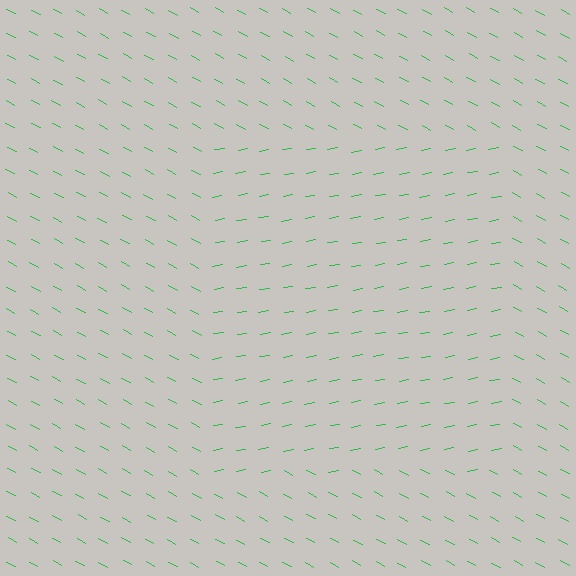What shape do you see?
I see a rectangle.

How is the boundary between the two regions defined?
The boundary is defined purely by a change in line orientation (approximately 38 degrees difference). All lines are the same color and thickness.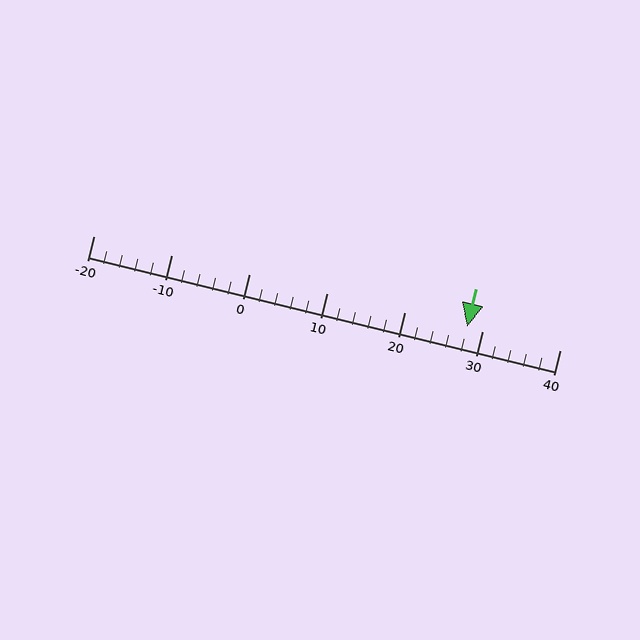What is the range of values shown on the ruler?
The ruler shows values from -20 to 40.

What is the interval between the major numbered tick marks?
The major tick marks are spaced 10 units apart.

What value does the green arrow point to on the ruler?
The green arrow points to approximately 28.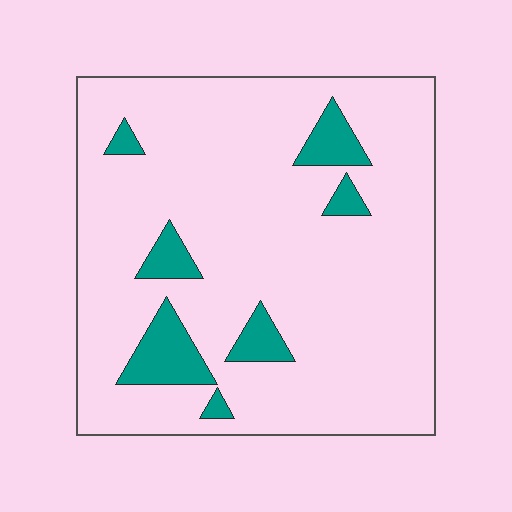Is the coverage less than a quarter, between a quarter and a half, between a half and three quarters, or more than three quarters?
Less than a quarter.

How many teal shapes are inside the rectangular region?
7.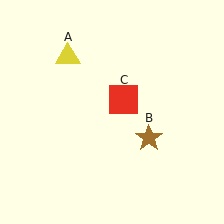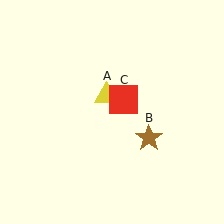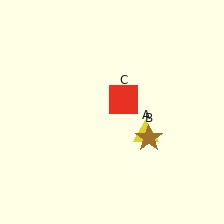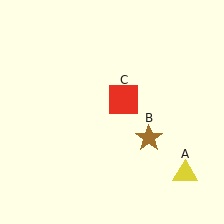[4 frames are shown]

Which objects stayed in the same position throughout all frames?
Brown star (object B) and red square (object C) remained stationary.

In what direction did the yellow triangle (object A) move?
The yellow triangle (object A) moved down and to the right.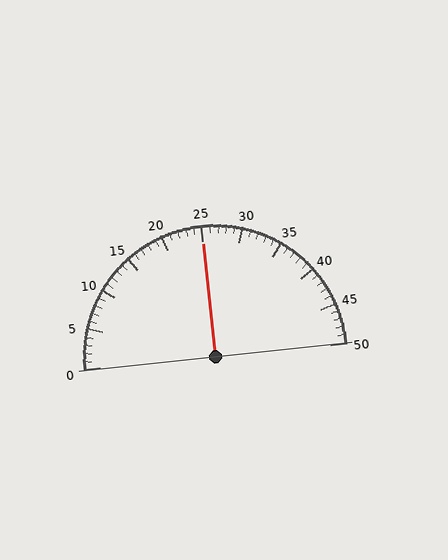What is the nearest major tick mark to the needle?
The nearest major tick mark is 25.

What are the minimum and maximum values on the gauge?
The gauge ranges from 0 to 50.